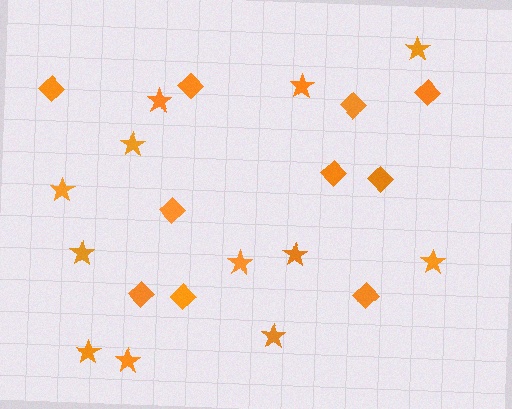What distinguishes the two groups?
There are 2 groups: one group of stars (12) and one group of diamonds (10).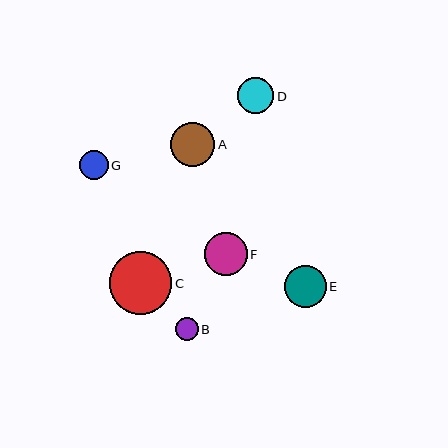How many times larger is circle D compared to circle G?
Circle D is approximately 1.3 times the size of circle G.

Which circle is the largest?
Circle C is the largest with a size of approximately 63 pixels.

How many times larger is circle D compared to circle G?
Circle D is approximately 1.3 times the size of circle G.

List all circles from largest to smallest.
From largest to smallest: C, A, F, E, D, G, B.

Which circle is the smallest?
Circle B is the smallest with a size of approximately 23 pixels.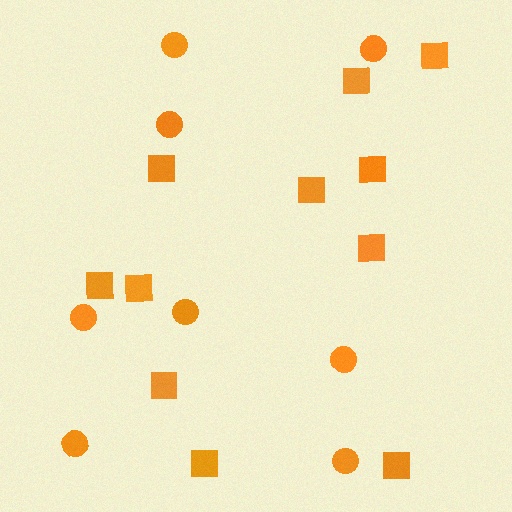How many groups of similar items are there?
There are 2 groups: one group of squares (11) and one group of circles (8).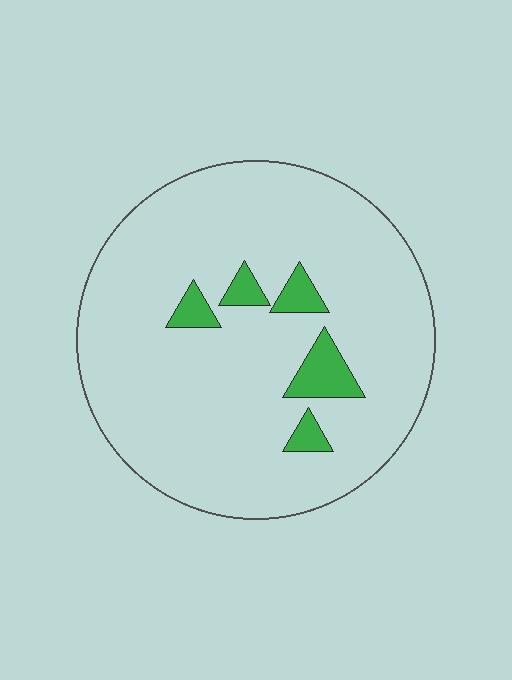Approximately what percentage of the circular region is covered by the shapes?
Approximately 10%.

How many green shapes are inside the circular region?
5.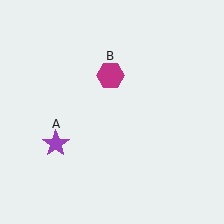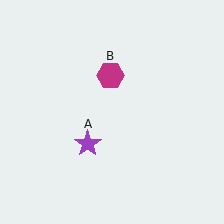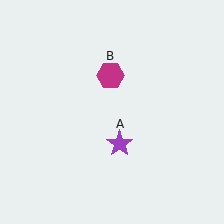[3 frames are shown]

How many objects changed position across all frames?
1 object changed position: purple star (object A).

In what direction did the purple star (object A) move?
The purple star (object A) moved right.